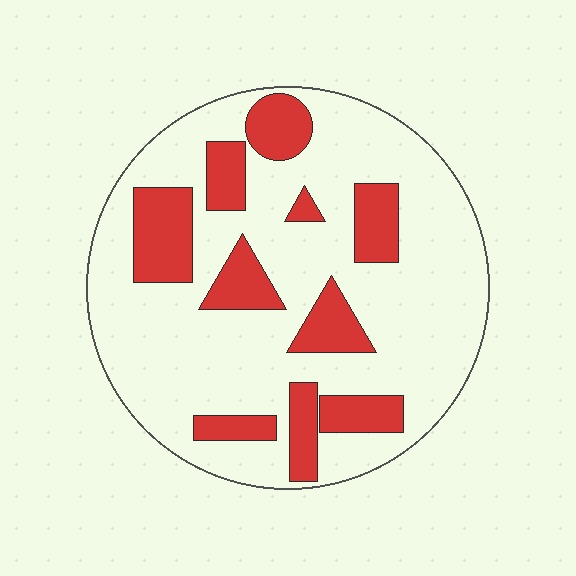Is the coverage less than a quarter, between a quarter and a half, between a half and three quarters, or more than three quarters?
Less than a quarter.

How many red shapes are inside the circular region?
10.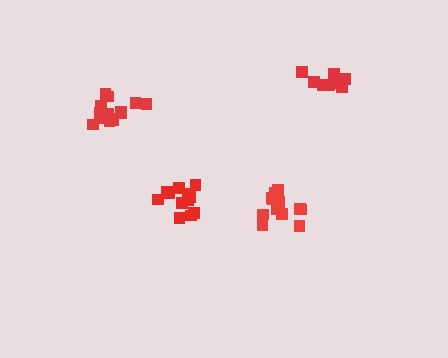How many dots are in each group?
Group 1: 14 dots, Group 2: 12 dots, Group 3: 9 dots, Group 4: 12 dots (47 total).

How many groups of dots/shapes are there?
There are 4 groups.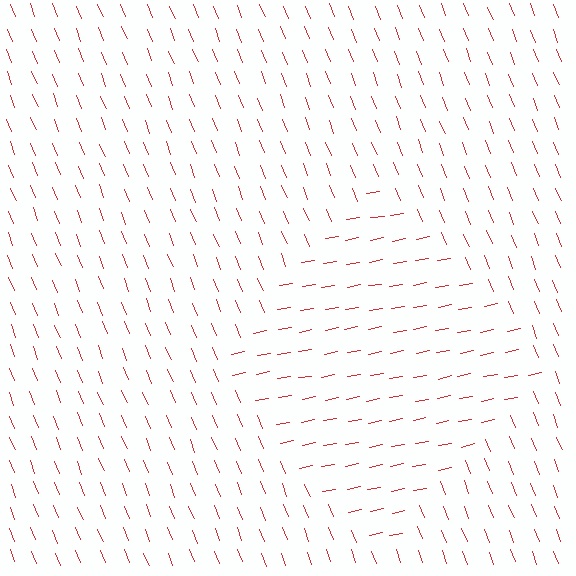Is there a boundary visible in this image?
Yes, there is a texture boundary formed by a change in line orientation.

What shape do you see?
I see a diamond.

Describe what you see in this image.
The image is filled with small red line segments. A diamond region in the image has lines oriented differently from the surrounding lines, creating a visible texture boundary.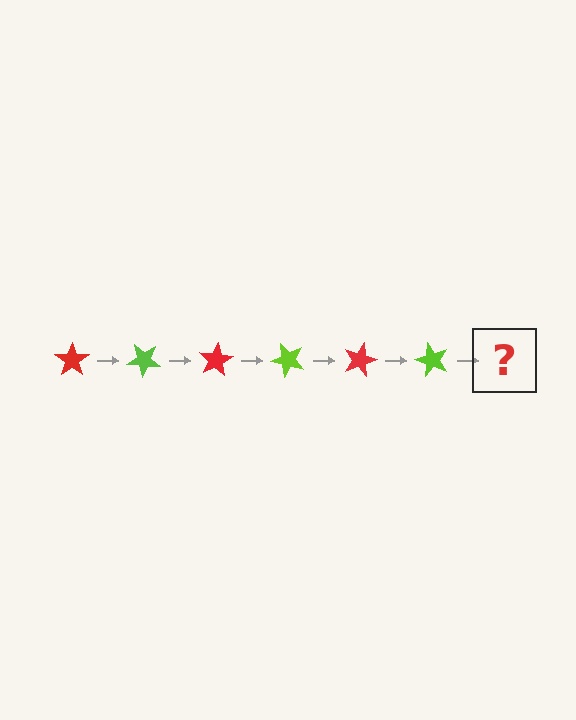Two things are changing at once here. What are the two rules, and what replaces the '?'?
The two rules are that it rotates 40 degrees each step and the color cycles through red and lime. The '?' should be a red star, rotated 240 degrees from the start.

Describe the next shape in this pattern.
It should be a red star, rotated 240 degrees from the start.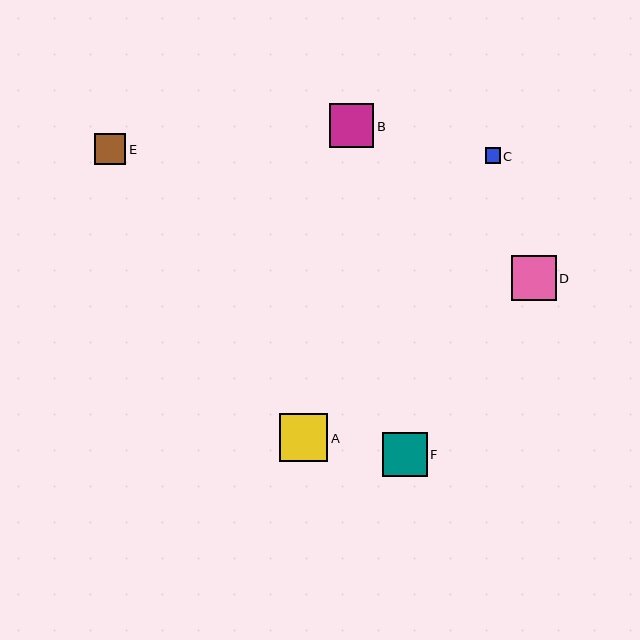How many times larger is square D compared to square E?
Square D is approximately 1.4 times the size of square E.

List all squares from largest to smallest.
From largest to smallest: A, D, F, B, E, C.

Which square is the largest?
Square A is the largest with a size of approximately 49 pixels.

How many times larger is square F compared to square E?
Square F is approximately 1.4 times the size of square E.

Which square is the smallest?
Square C is the smallest with a size of approximately 15 pixels.